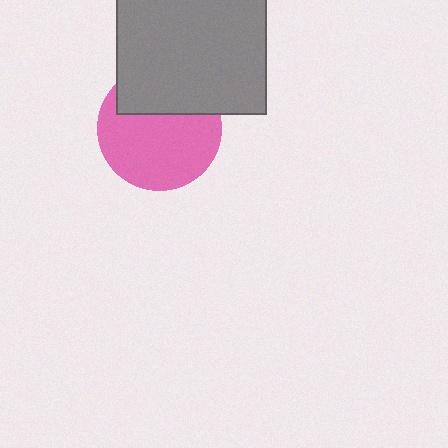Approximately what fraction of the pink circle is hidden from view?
Roughly 34% of the pink circle is hidden behind the gray rectangle.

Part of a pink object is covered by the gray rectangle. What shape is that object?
It is a circle.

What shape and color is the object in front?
The object in front is a gray rectangle.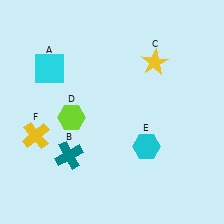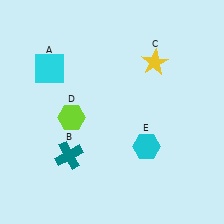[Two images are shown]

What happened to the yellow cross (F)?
The yellow cross (F) was removed in Image 2. It was in the bottom-left area of Image 1.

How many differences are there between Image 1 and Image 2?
There is 1 difference between the two images.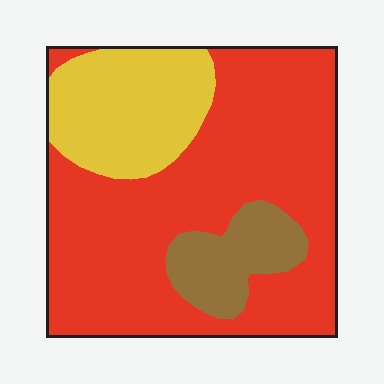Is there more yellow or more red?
Red.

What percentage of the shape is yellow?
Yellow takes up about one fifth (1/5) of the shape.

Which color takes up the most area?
Red, at roughly 65%.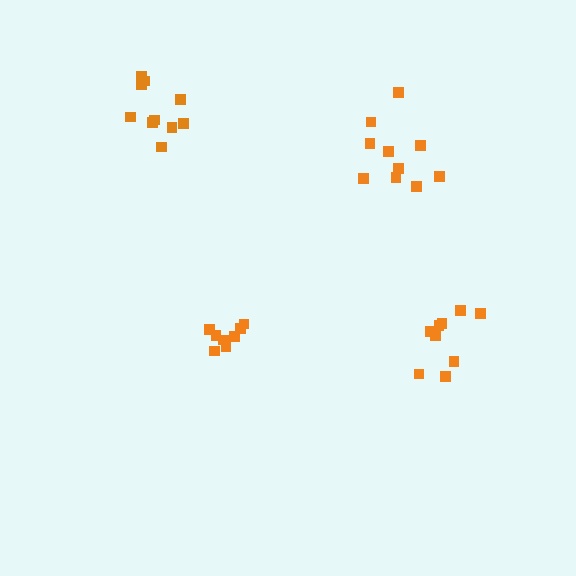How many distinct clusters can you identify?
There are 4 distinct clusters.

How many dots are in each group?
Group 1: 9 dots, Group 2: 10 dots, Group 3: 8 dots, Group 4: 10 dots (37 total).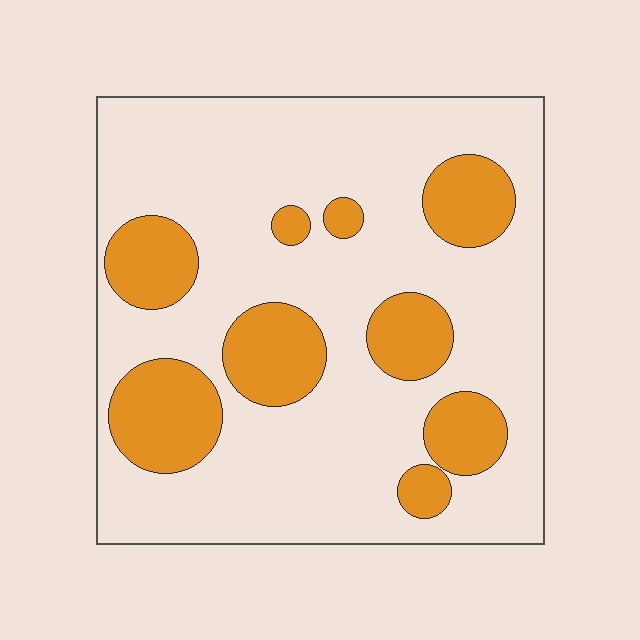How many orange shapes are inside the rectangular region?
9.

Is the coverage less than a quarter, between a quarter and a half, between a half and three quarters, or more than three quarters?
Less than a quarter.